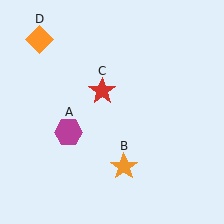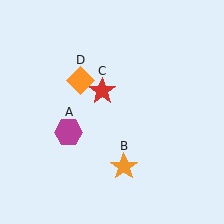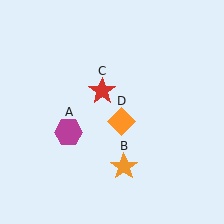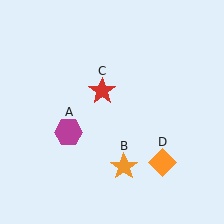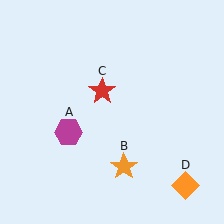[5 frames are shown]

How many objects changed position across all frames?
1 object changed position: orange diamond (object D).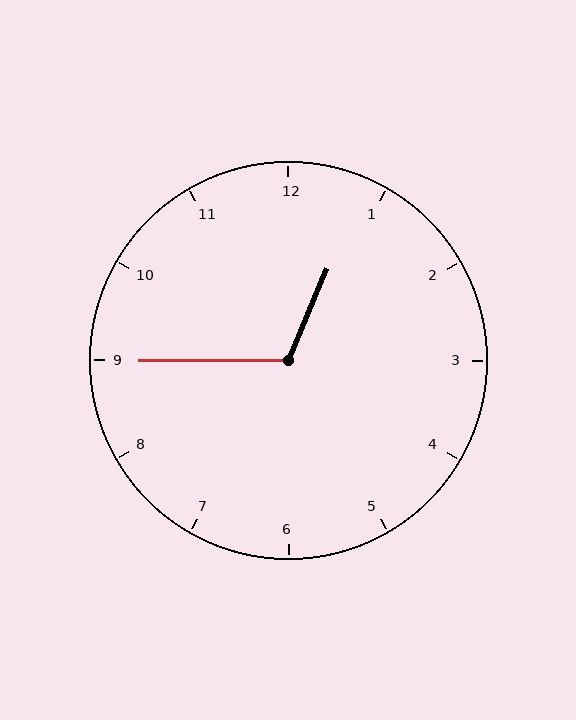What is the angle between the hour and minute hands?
Approximately 112 degrees.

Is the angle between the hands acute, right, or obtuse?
It is obtuse.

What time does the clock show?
12:45.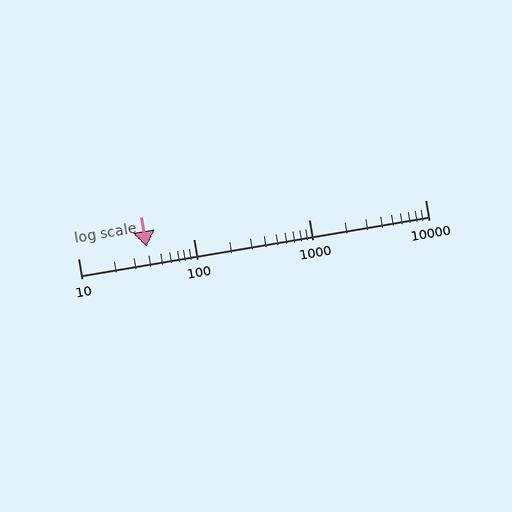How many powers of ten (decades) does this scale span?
The scale spans 3 decades, from 10 to 10000.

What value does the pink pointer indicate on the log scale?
The pointer indicates approximately 39.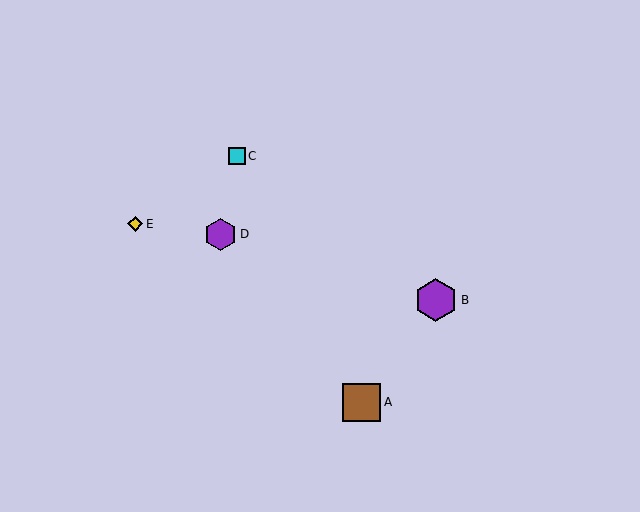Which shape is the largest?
The purple hexagon (labeled B) is the largest.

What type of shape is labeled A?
Shape A is a brown square.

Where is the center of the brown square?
The center of the brown square is at (362, 402).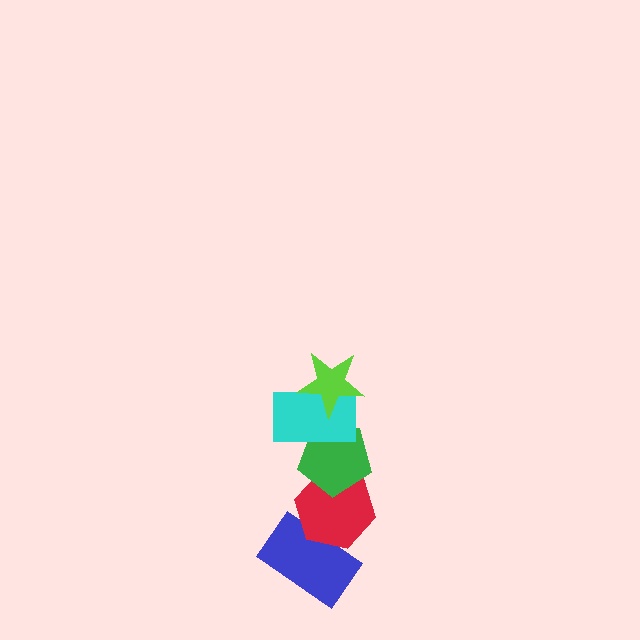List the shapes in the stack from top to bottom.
From top to bottom: the lime star, the cyan rectangle, the green pentagon, the red hexagon, the blue rectangle.